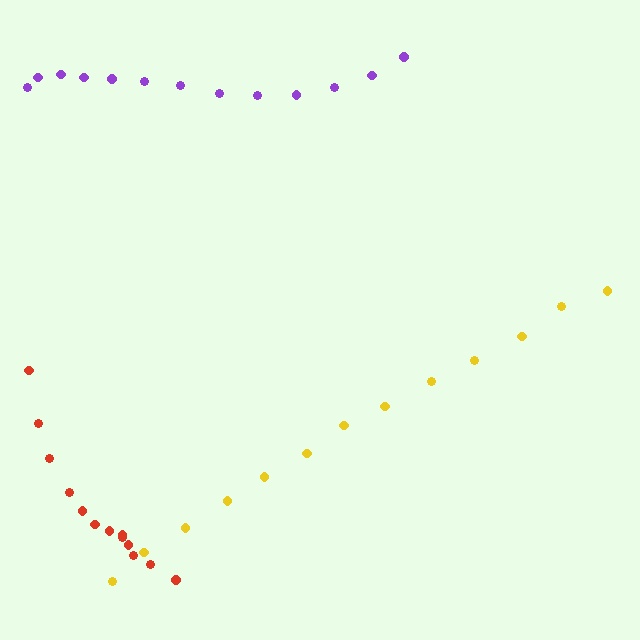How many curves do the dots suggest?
There are 3 distinct paths.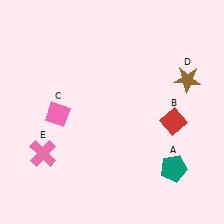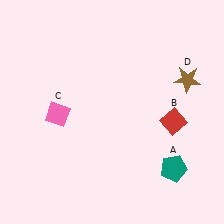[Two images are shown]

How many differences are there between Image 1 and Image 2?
There is 1 difference between the two images.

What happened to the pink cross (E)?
The pink cross (E) was removed in Image 2. It was in the bottom-left area of Image 1.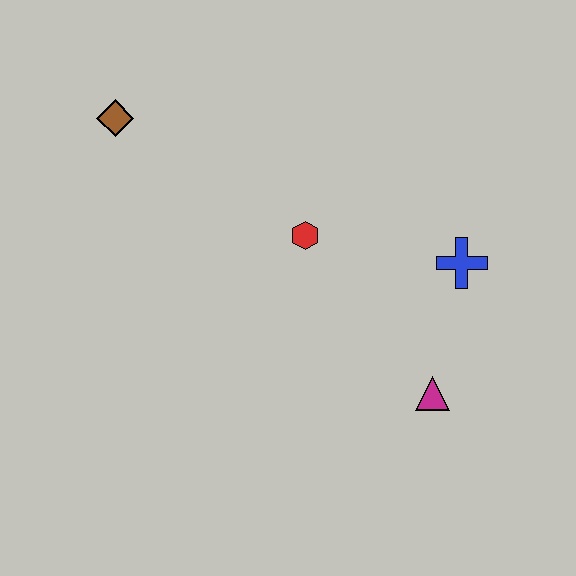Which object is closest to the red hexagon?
The blue cross is closest to the red hexagon.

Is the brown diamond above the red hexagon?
Yes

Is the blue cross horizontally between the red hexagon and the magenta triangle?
No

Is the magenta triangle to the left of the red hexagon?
No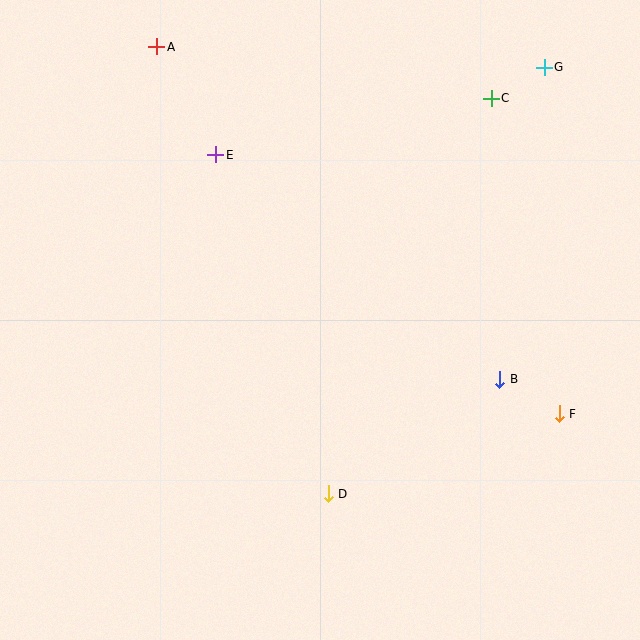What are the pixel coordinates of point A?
Point A is at (157, 47).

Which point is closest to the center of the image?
Point D at (328, 494) is closest to the center.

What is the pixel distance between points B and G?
The distance between B and G is 315 pixels.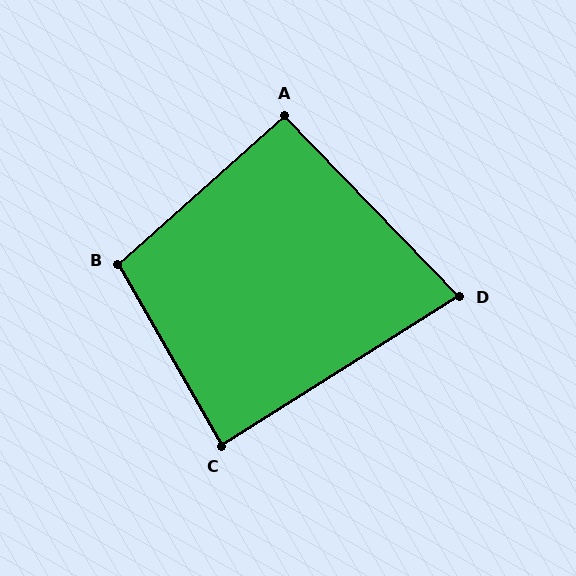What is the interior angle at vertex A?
Approximately 92 degrees (approximately right).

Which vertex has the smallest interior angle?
D, at approximately 78 degrees.